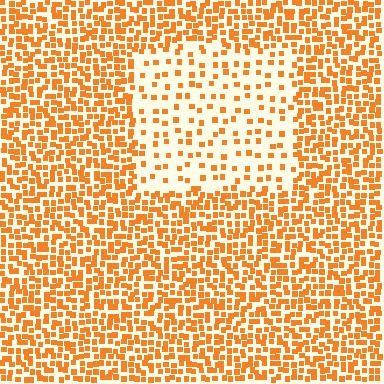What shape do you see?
I see a rectangle.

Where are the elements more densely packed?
The elements are more densely packed outside the rectangle boundary.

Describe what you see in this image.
The image contains small orange elements arranged at two different densities. A rectangle-shaped region is visible where the elements are less densely packed than the surrounding area.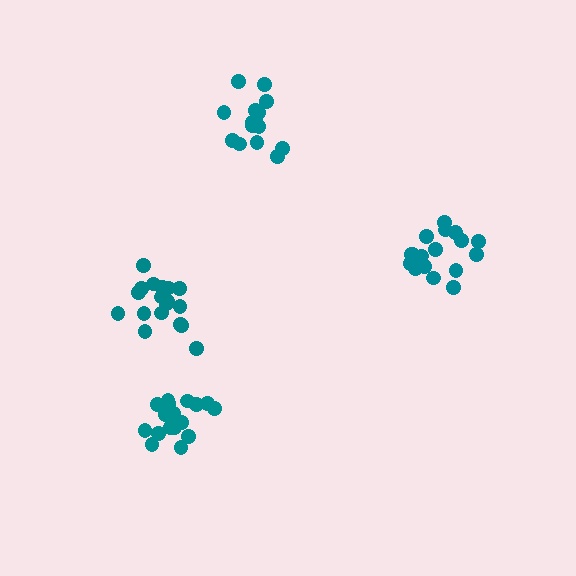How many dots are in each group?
Group 1: 18 dots, Group 2: 15 dots, Group 3: 18 dots, Group 4: 17 dots (68 total).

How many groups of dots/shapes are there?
There are 4 groups.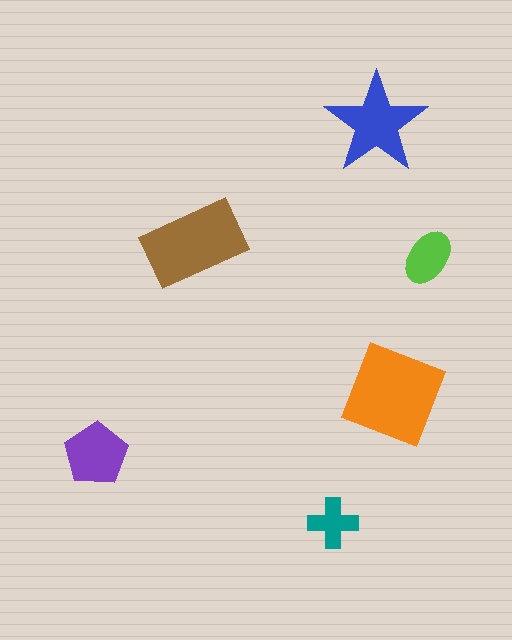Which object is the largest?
The orange diamond.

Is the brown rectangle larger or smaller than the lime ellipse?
Larger.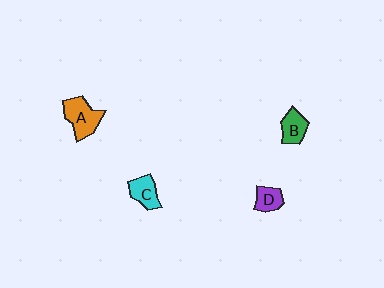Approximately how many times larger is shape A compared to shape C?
Approximately 1.5 times.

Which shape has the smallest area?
Shape D (purple).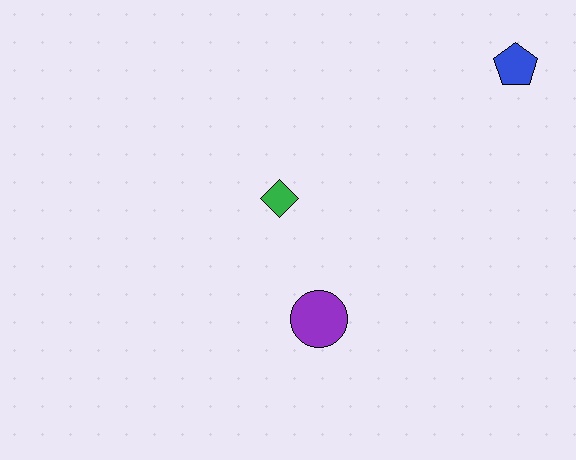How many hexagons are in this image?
There are no hexagons.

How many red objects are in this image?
There are no red objects.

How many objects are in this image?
There are 3 objects.